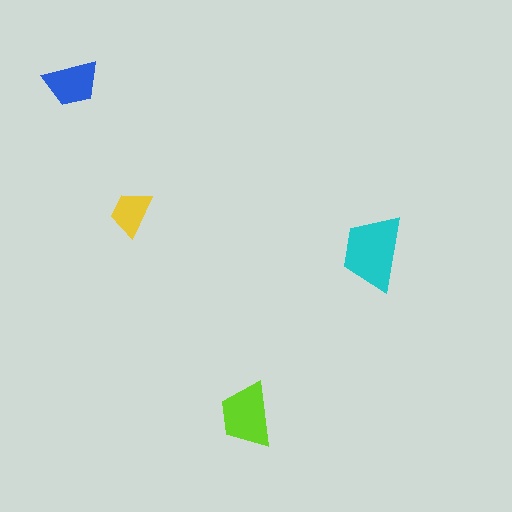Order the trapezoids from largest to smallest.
the cyan one, the lime one, the blue one, the yellow one.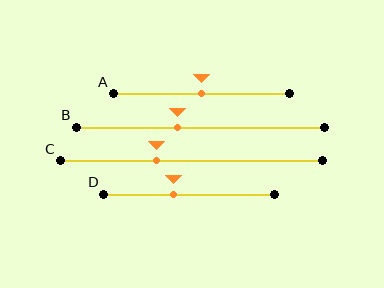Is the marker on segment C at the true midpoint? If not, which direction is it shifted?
No, the marker on segment C is shifted to the left by about 13% of the segment length.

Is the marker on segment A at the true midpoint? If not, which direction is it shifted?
Yes, the marker on segment A is at the true midpoint.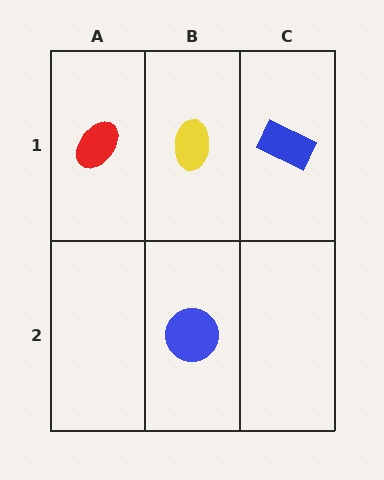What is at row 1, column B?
A yellow ellipse.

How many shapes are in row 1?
3 shapes.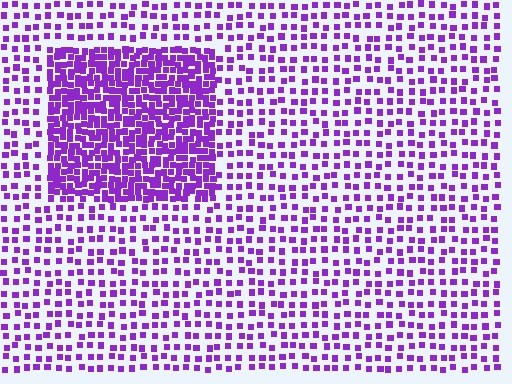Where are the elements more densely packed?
The elements are more densely packed inside the rectangle boundary.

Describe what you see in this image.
The image contains small purple elements arranged at two different densities. A rectangle-shaped region is visible where the elements are more densely packed than the surrounding area.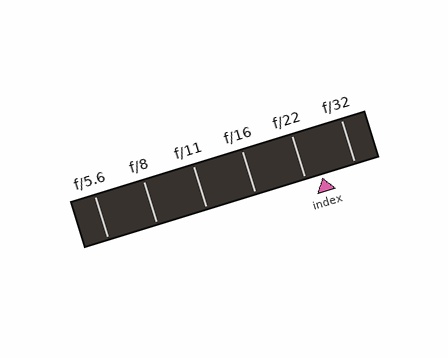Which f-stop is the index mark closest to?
The index mark is closest to f/22.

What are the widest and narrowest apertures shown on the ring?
The widest aperture shown is f/5.6 and the narrowest is f/32.